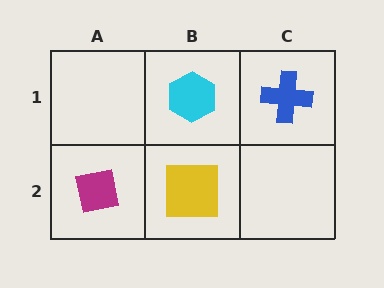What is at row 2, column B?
A yellow square.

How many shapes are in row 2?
2 shapes.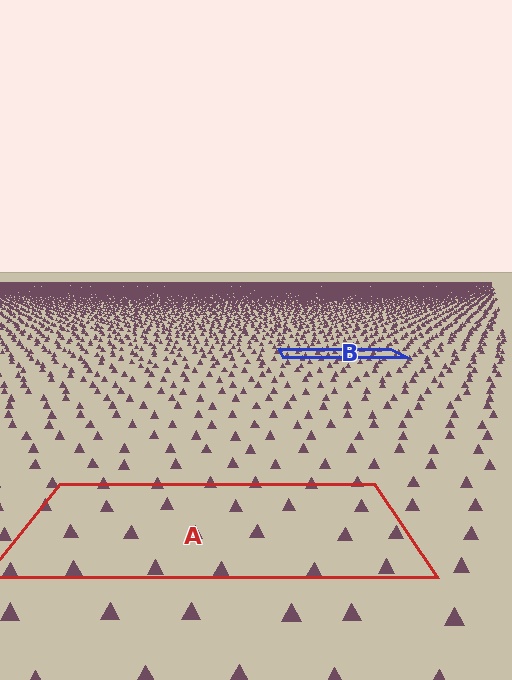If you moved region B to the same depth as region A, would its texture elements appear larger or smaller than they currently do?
They would appear larger. At a closer depth, the same texture elements are projected at a bigger on-screen size.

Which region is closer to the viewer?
Region A is closer. The texture elements there are larger and more spread out.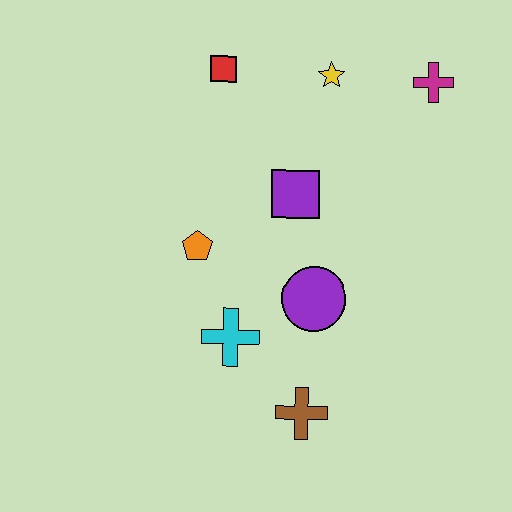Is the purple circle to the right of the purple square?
Yes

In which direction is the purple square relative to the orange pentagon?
The purple square is to the right of the orange pentagon.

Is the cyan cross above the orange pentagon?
No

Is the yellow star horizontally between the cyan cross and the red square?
No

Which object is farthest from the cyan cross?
The magenta cross is farthest from the cyan cross.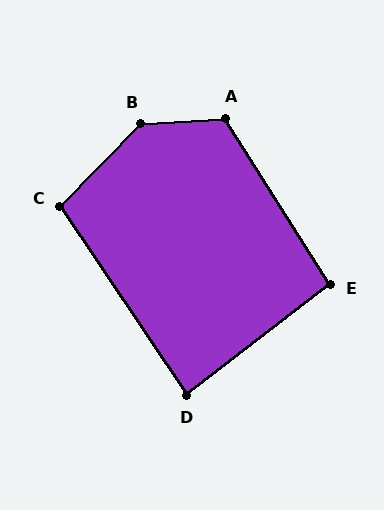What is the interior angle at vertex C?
Approximately 102 degrees (obtuse).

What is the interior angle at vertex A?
Approximately 118 degrees (obtuse).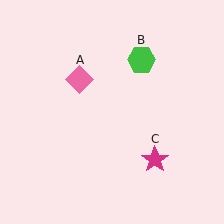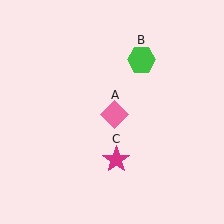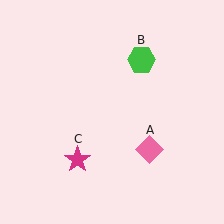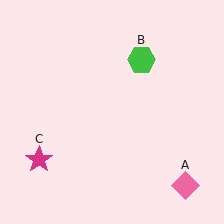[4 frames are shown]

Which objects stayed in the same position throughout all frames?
Green hexagon (object B) remained stationary.